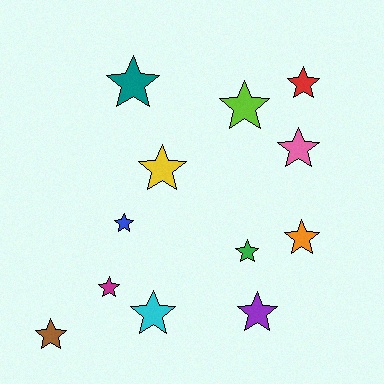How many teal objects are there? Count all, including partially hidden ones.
There is 1 teal object.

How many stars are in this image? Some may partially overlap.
There are 12 stars.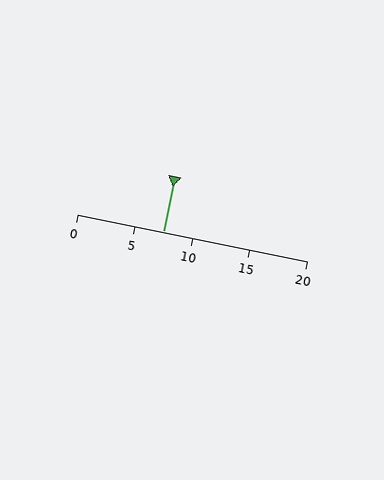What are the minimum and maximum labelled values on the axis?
The axis runs from 0 to 20.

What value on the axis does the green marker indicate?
The marker indicates approximately 7.5.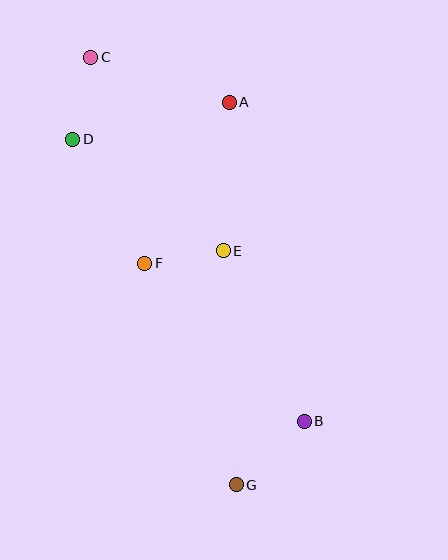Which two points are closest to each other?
Points E and F are closest to each other.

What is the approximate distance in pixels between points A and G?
The distance between A and G is approximately 382 pixels.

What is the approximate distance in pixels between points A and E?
The distance between A and E is approximately 149 pixels.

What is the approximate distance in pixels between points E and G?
The distance between E and G is approximately 234 pixels.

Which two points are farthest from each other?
Points C and G are farthest from each other.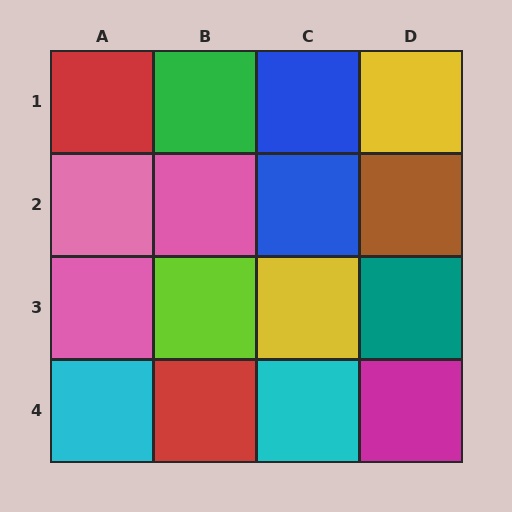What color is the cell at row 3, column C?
Yellow.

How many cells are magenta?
1 cell is magenta.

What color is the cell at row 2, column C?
Blue.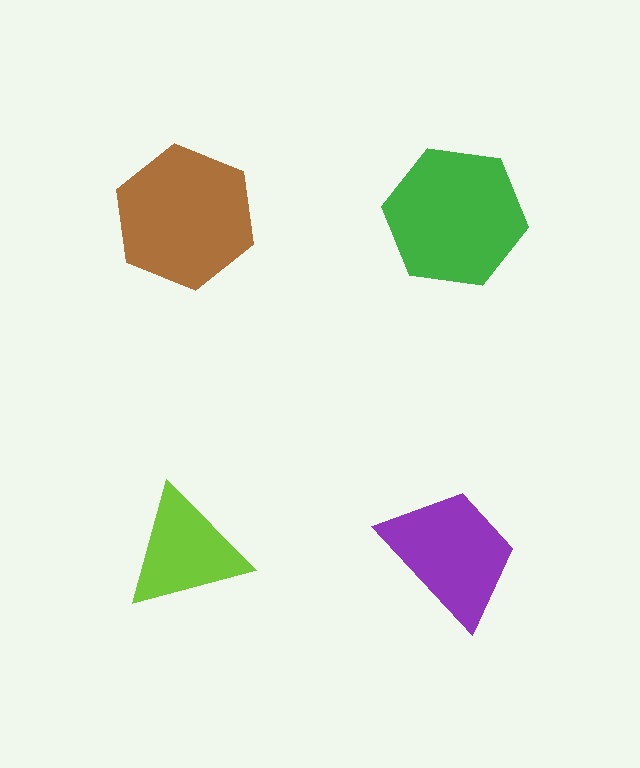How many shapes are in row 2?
2 shapes.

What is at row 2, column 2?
A purple trapezoid.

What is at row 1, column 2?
A green hexagon.